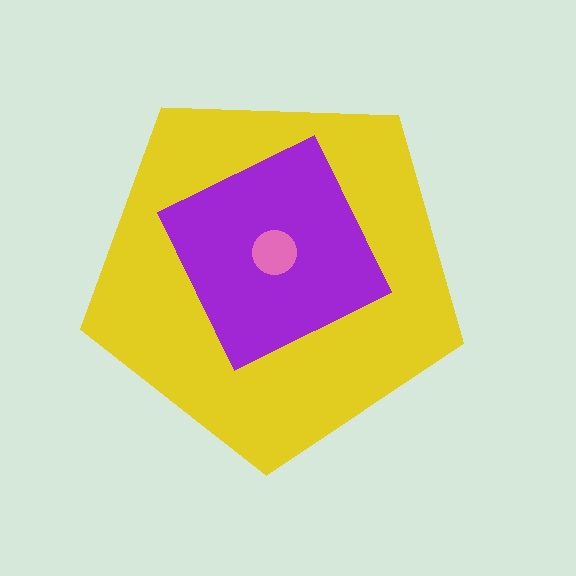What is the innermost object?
The pink circle.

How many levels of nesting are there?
3.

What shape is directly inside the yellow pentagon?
The purple square.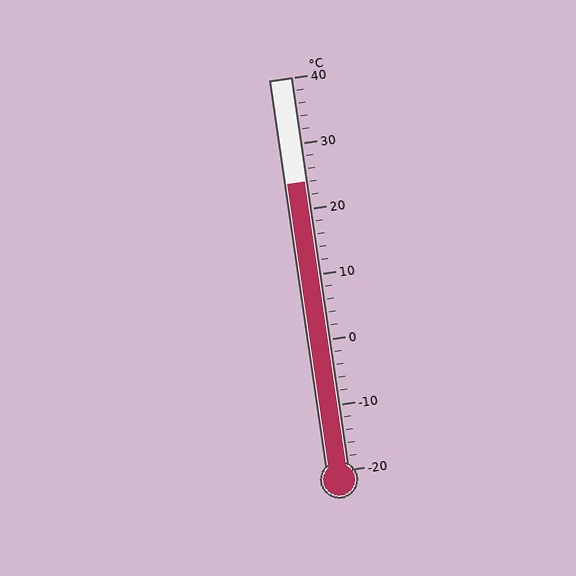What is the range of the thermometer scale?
The thermometer scale ranges from -20°C to 40°C.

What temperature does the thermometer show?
The thermometer shows approximately 24°C.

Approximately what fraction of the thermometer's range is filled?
The thermometer is filled to approximately 75% of its range.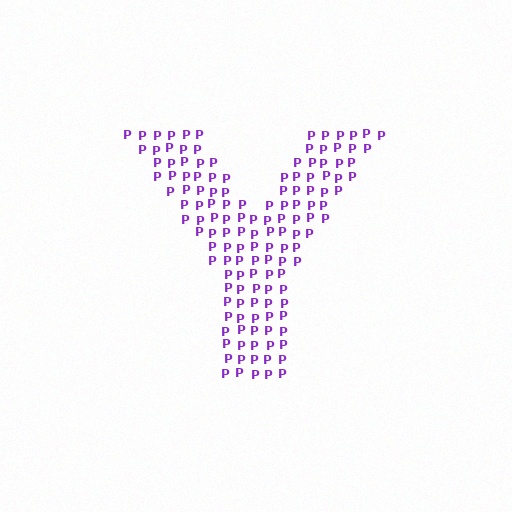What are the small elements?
The small elements are letter P's.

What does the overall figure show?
The overall figure shows the letter Y.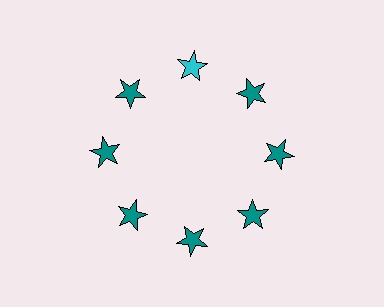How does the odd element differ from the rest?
It has a different color: cyan instead of teal.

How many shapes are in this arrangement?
There are 8 shapes arranged in a ring pattern.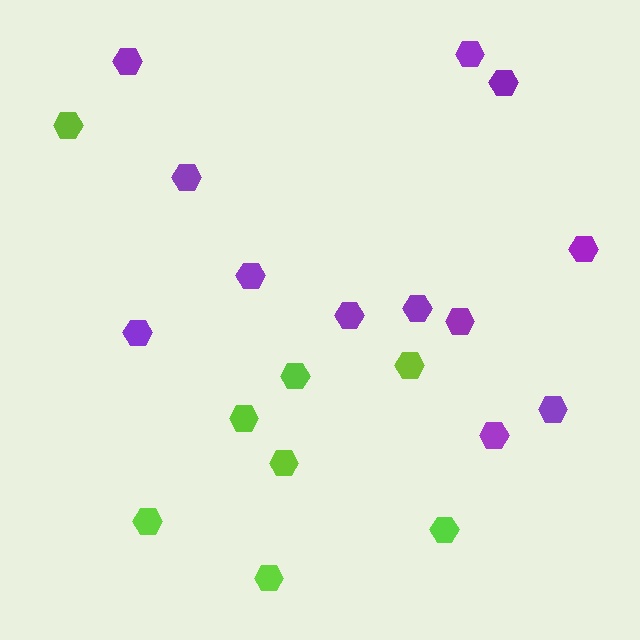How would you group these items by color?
There are 2 groups: one group of purple hexagons (12) and one group of lime hexagons (8).